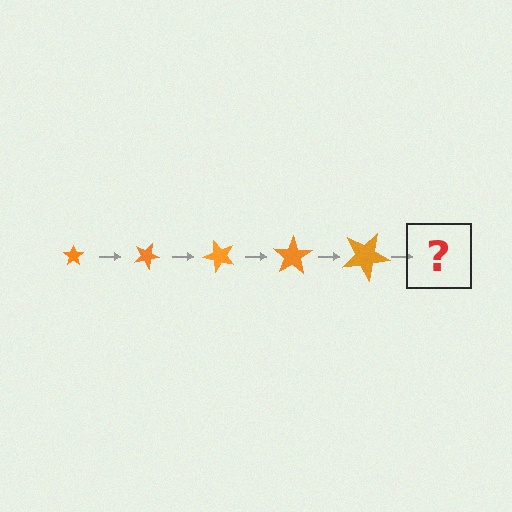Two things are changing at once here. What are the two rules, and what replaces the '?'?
The two rules are that the star grows larger each step and it rotates 25 degrees each step. The '?' should be a star, larger than the previous one and rotated 125 degrees from the start.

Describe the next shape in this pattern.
It should be a star, larger than the previous one and rotated 125 degrees from the start.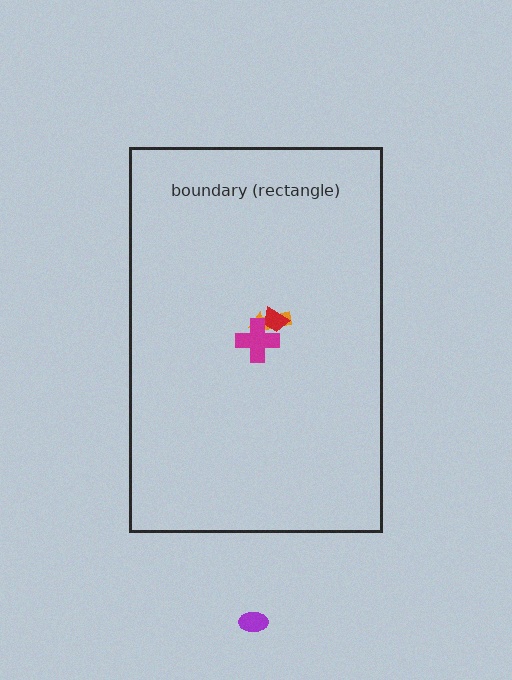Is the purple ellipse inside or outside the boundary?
Outside.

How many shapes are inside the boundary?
3 inside, 1 outside.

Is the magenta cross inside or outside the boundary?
Inside.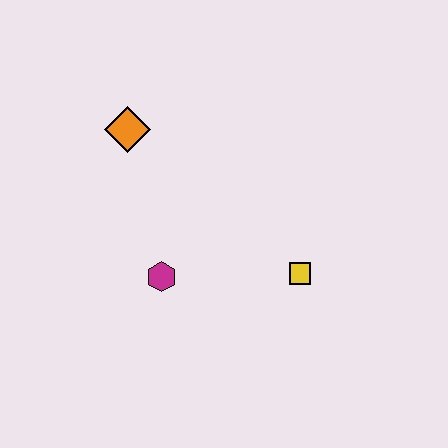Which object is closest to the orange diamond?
The magenta hexagon is closest to the orange diamond.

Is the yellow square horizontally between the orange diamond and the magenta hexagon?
No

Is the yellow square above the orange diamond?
No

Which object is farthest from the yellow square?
The orange diamond is farthest from the yellow square.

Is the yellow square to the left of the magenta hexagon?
No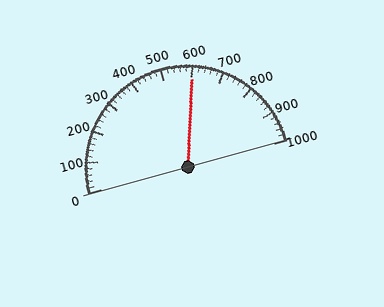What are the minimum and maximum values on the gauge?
The gauge ranges from 0 to 1000.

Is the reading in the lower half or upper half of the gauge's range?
The reading is in the upper half of the range (0 to 1000).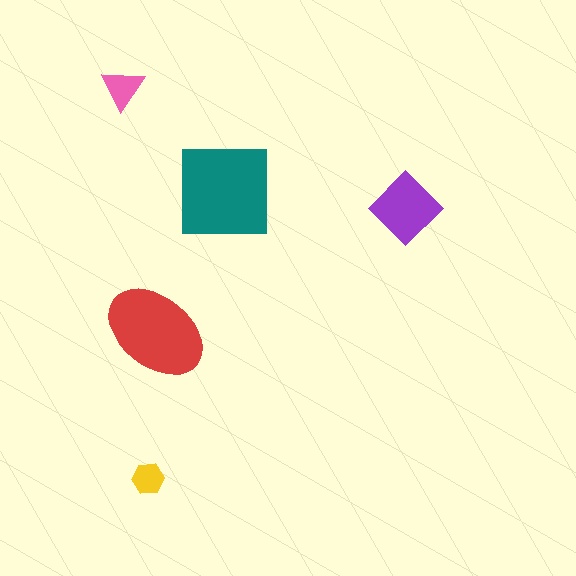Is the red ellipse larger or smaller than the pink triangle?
Larger.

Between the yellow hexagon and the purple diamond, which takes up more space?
The purple diamond.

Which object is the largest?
The teal square.